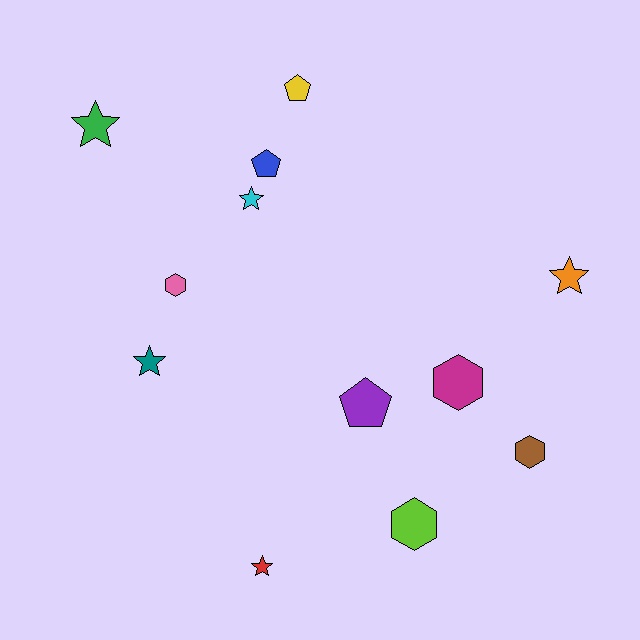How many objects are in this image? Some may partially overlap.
There are 12 objects.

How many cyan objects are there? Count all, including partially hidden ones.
There is 1 cyan object.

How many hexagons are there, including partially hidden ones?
There are 4 hexagons.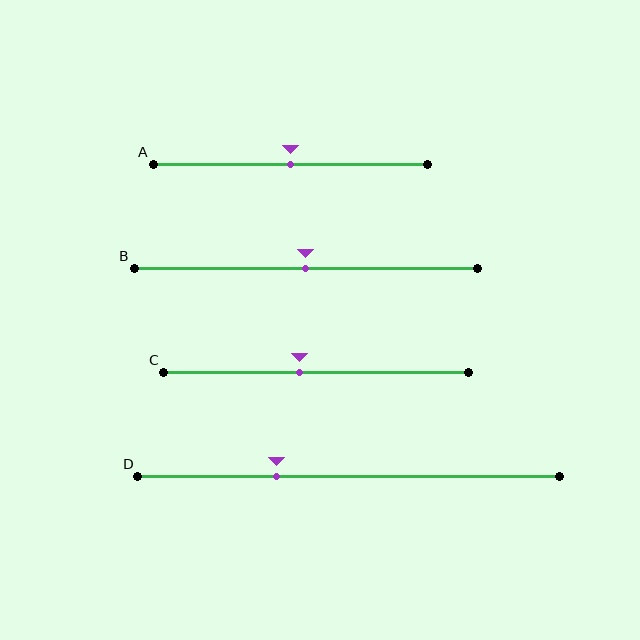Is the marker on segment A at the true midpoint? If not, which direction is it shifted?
Yes, the marker on segment A is at the true midpoint.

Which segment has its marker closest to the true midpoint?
Segment A has its marker closest to the true midpoint.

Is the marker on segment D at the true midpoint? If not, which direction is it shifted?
No, the marker on segment D is shifted to the left by about 17% of the segment length.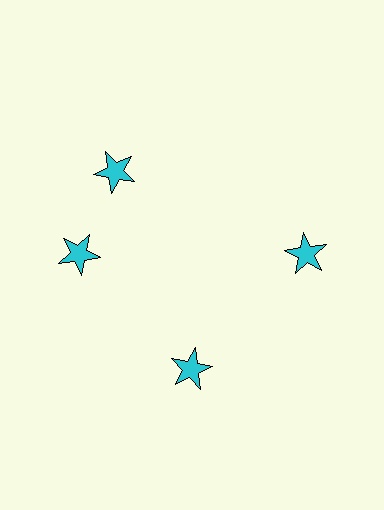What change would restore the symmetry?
The symmetry would be restored by rotating it back into even spacing with its neighbors so that all 4 stars sit at equal angles and equal distance from the center.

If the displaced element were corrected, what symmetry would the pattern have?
It would have 4-fold rotational symmetry — the pattern would map onto itself every 90 degrees.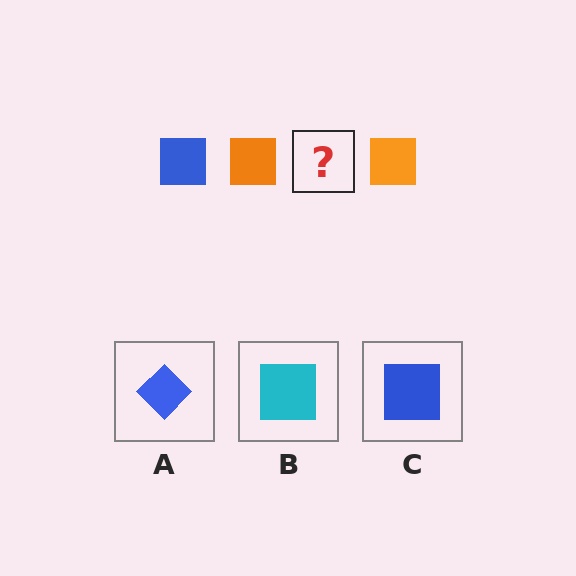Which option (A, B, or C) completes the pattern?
C.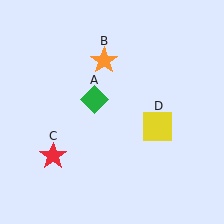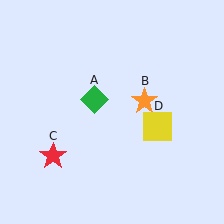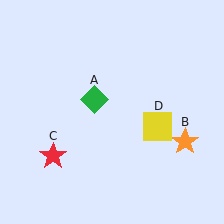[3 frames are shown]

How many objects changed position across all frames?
1 object changed position: orange star (object B).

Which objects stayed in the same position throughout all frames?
Green diamond (object A) and red star (object C) and yellow square (object D) remained stationary.